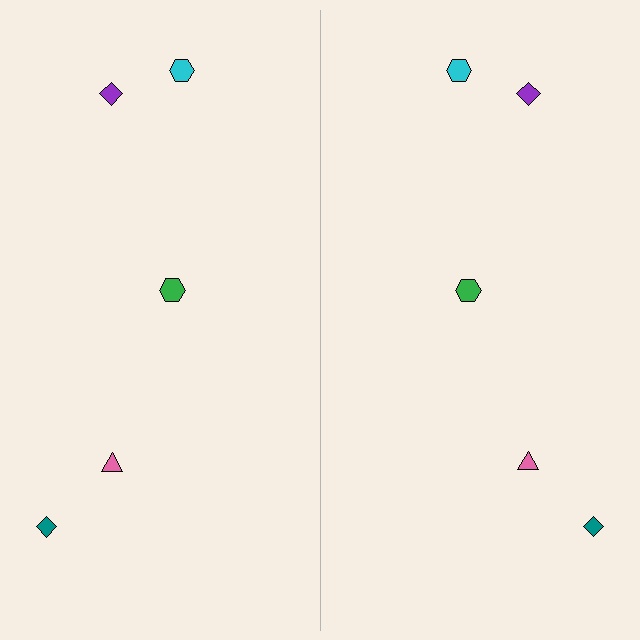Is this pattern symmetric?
Yes, this pattern has bilateral (reflection) symmetry.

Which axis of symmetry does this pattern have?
The pattern has a vertical axis of symmetry running through the center of the image.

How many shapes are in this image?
There are 10 shapes in this image.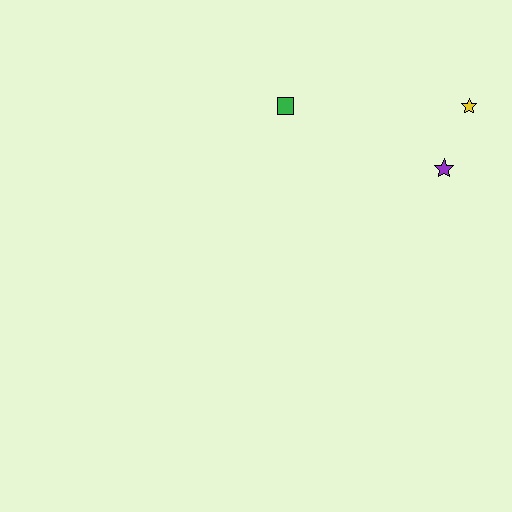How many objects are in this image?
There are 3 objects.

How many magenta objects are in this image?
There are no magenta objects.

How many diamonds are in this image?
There are no diamonds.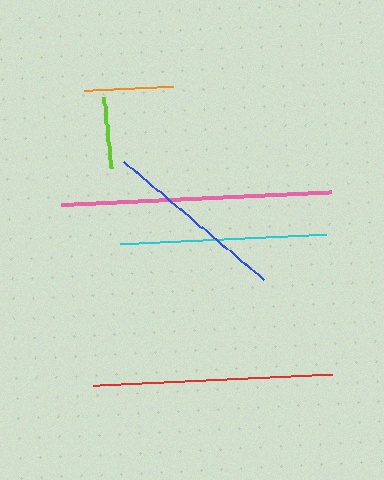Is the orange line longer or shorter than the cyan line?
The cyan line is longer than the orange line.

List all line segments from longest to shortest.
From longest to shortest: pink, red, cyan, blue, orange, lime.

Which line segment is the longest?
The pink line is the longest at approximately 269 pixels.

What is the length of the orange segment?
The orange segment is approximately 89 pixels long.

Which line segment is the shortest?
The lime line is the shortest at approximately 71 pixels.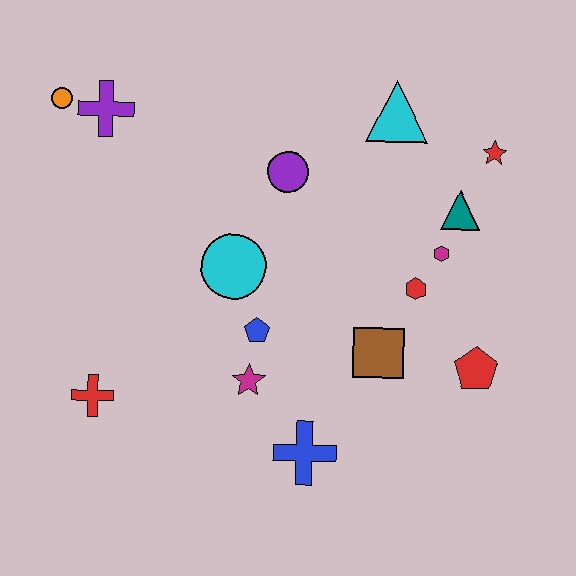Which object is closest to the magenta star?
The blue pentagon is closest to the magenta star.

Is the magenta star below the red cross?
No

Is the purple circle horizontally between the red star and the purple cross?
Yes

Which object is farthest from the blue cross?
The orange circle is farthest from the blue cross.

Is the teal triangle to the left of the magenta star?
No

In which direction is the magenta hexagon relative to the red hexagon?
The magenta hexagon is above the red hexagon.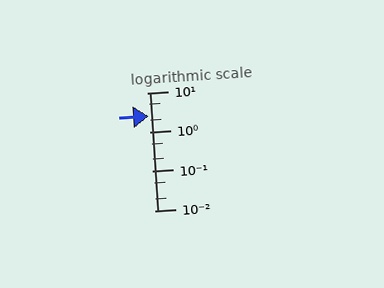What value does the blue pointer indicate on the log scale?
The pointer indicates approximately 2.5.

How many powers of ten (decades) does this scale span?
The scale spans 3 decades, from 0.01 to 10.